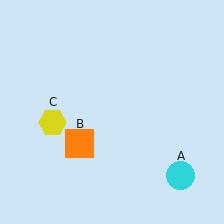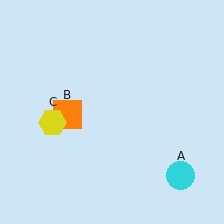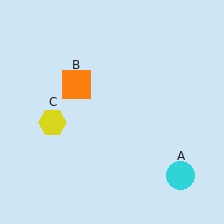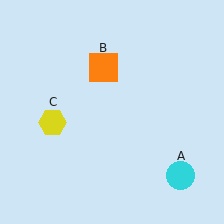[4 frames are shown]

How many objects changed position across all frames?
1 object changed position: orange square (object B).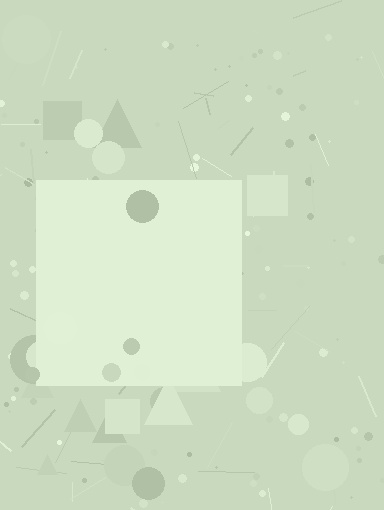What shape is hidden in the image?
A square is hidden in the image.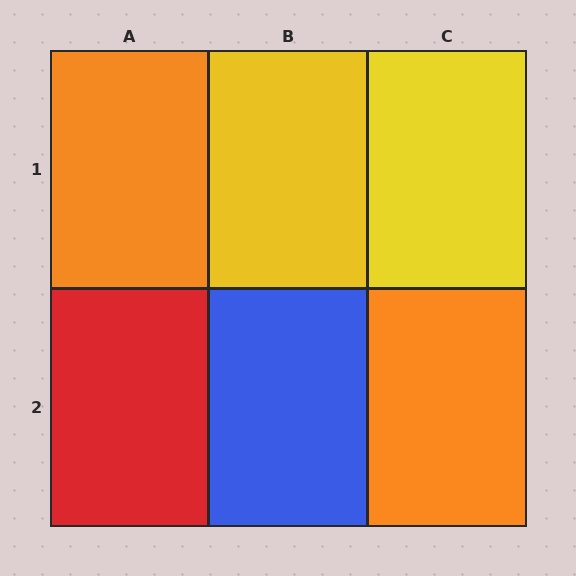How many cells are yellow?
2 cells are yellow.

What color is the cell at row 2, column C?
Orange.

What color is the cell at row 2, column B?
Blue.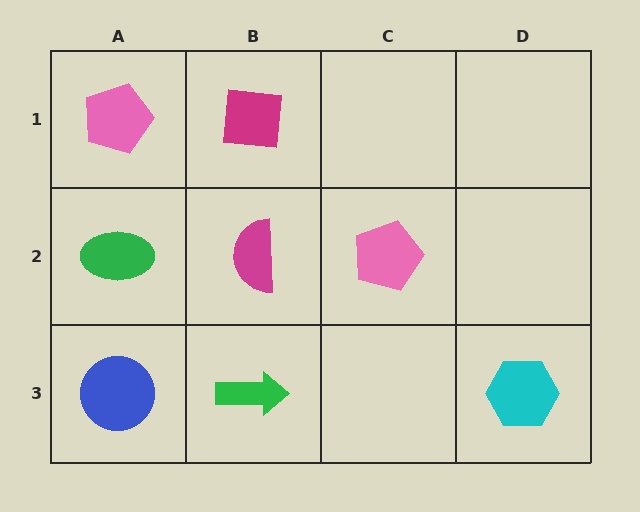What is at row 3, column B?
A green arrow.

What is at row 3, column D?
A cyan hexagon.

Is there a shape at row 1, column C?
No, that cell is empty.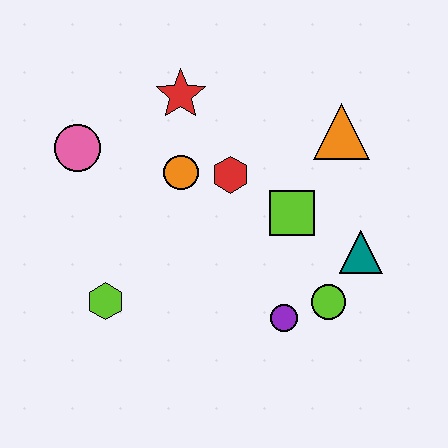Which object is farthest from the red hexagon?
The lime hexagon is farthest from the red hexagon.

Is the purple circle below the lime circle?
Yes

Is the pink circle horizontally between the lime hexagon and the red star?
No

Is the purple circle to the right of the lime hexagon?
Yes